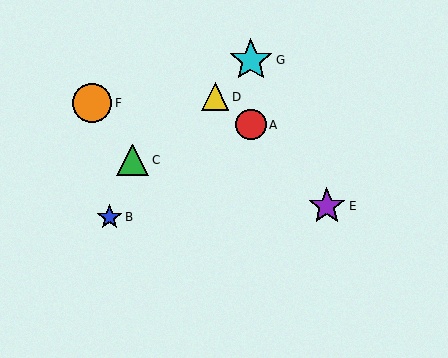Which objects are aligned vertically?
Objects A, G are aligned vertically.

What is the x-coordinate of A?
Object A is at x≈251.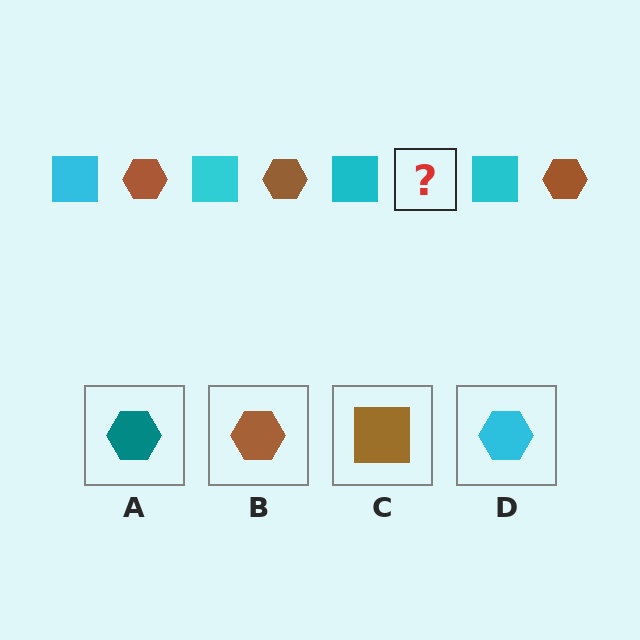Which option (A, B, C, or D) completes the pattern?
B.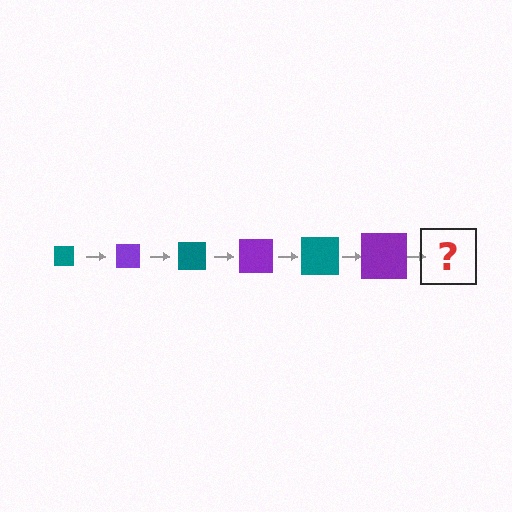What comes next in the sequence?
The next element should be a teal square, larger than the previous one.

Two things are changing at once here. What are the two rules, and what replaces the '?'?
The two rules are that the square grows larger each step and the color cycles through teal and purple. The '?' should be a teal square, larger than the previous one.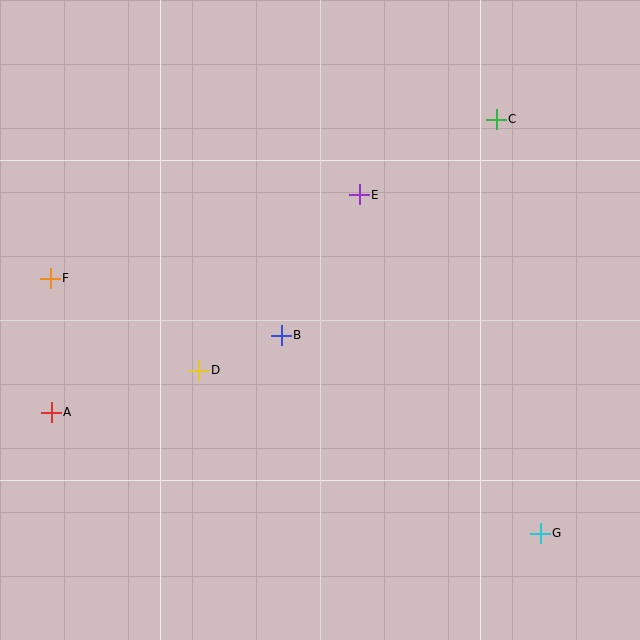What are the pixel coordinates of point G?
Point G is at (540, 533).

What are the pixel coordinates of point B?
Point B is at (281, 335).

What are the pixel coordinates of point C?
Point C is at (496, 119).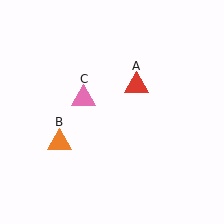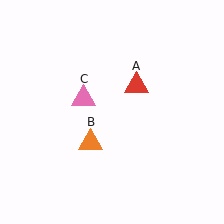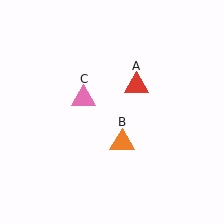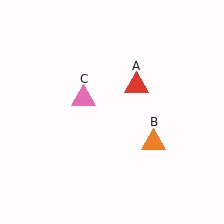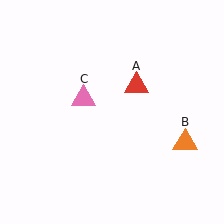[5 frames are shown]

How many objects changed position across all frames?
1 object changed position: orange triangle (object B).